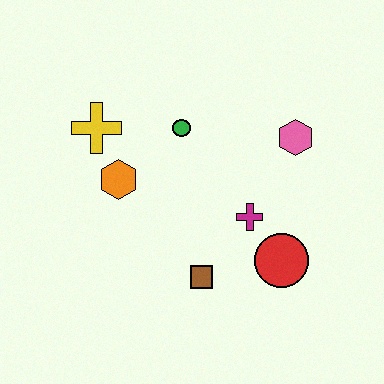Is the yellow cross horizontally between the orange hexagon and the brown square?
No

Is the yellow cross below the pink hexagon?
No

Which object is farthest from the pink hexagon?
The yellow cross is farthest from the pink hexagon.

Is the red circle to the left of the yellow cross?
No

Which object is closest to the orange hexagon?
The yellow cross is closest to the orange hexagon.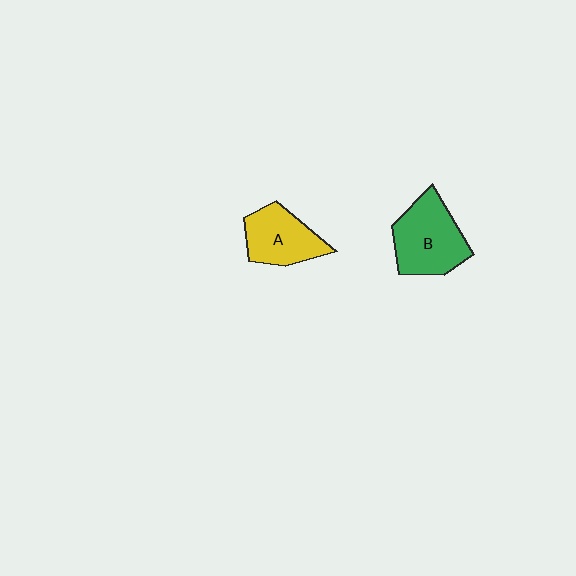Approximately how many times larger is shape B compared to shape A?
Approximately 1.3 times.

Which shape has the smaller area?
Shape A (yellow).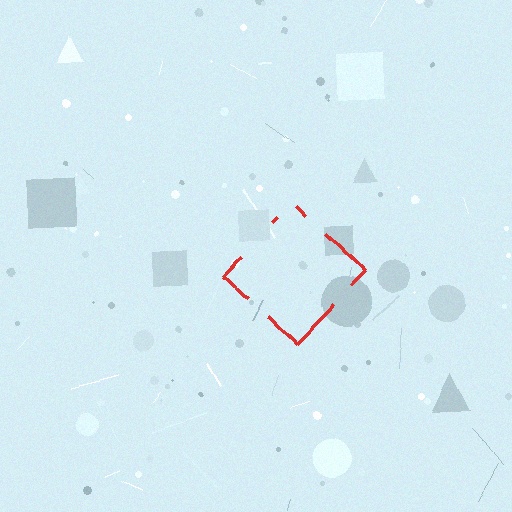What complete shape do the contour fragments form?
The contour fragments form a diamond.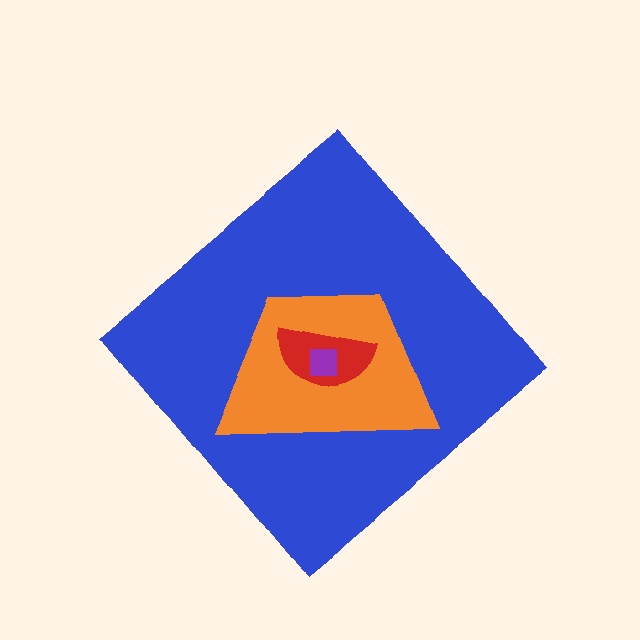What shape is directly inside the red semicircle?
The purple square.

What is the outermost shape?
The blue diamond.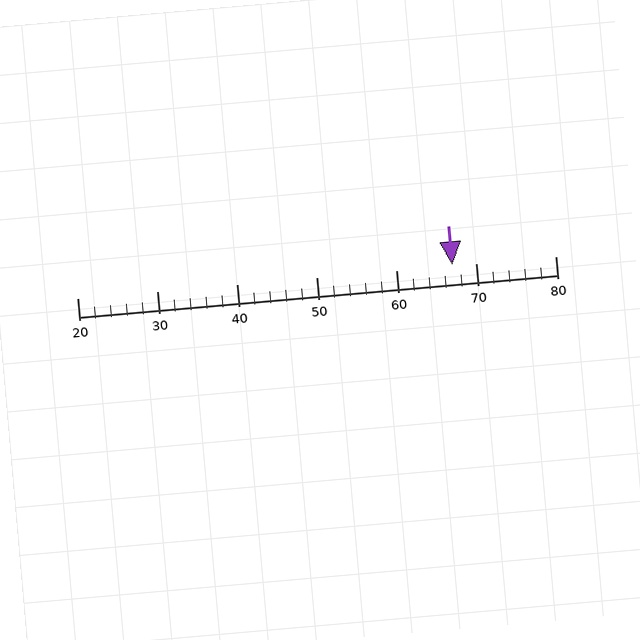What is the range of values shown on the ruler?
The ruler shows values from 20 to 80.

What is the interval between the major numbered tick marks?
The major tick marks are spaced 10 units apart.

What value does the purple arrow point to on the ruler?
The purple arrow points to approximately 67.